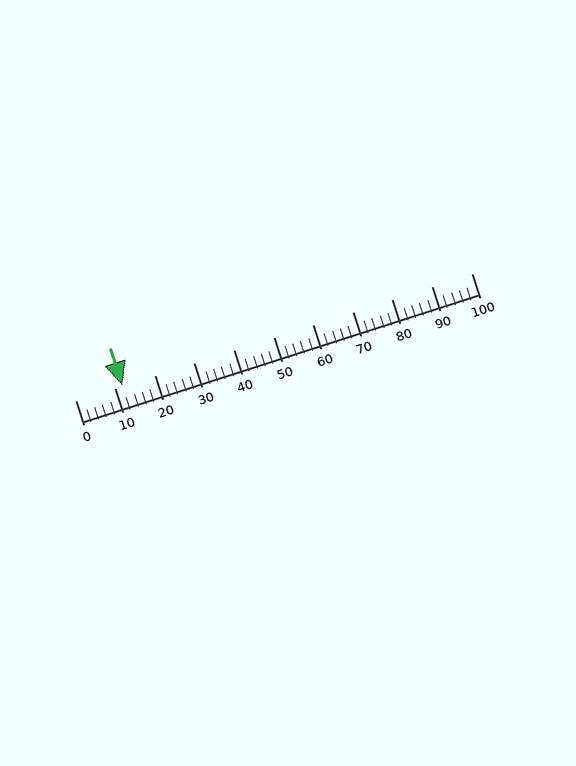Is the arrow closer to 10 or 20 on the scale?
The arrow is closer to 10.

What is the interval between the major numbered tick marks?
The major tick marks are spaced 10 units apart.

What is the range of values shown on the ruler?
The ruler shows values from 0 to 100.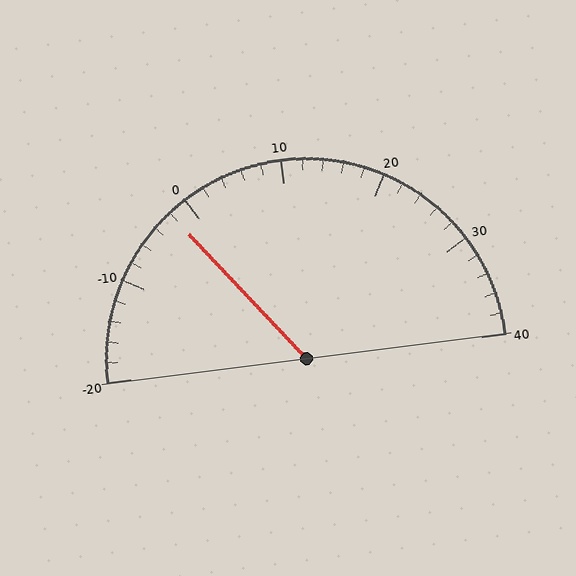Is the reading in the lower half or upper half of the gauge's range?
The reading is in the lower half of the range (-20 to 40).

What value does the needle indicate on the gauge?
The needle indicates approximately -2.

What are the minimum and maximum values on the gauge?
The gauge ranges from -20 to 40.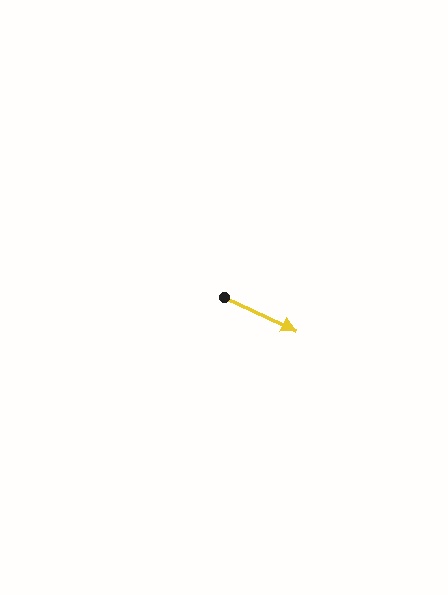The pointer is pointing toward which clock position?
Roughly 4 o'clock.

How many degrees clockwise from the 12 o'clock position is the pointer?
Approximately 114 degrees.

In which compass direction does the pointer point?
Southeast.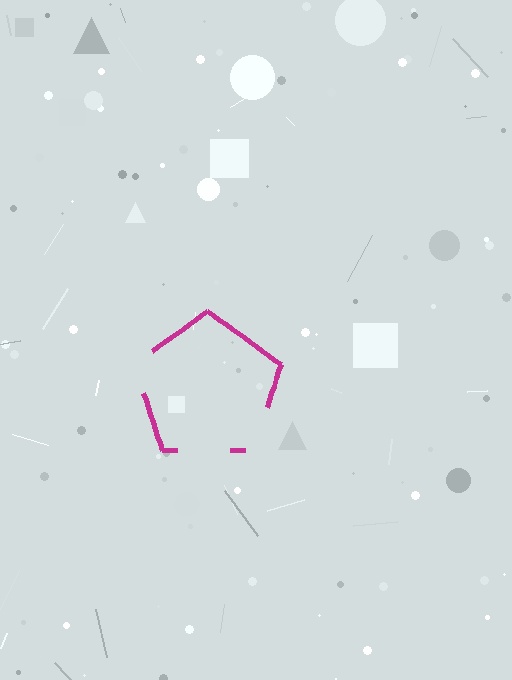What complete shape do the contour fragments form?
The contour fragments form a pentagon.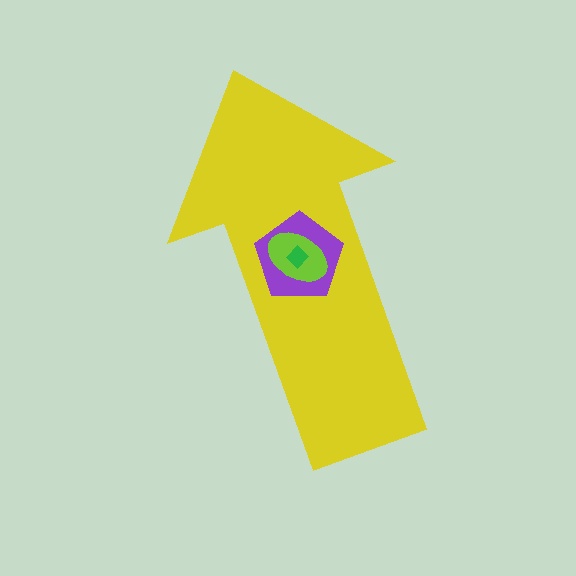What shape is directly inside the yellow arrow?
The purple pentagon.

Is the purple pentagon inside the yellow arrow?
Yes.